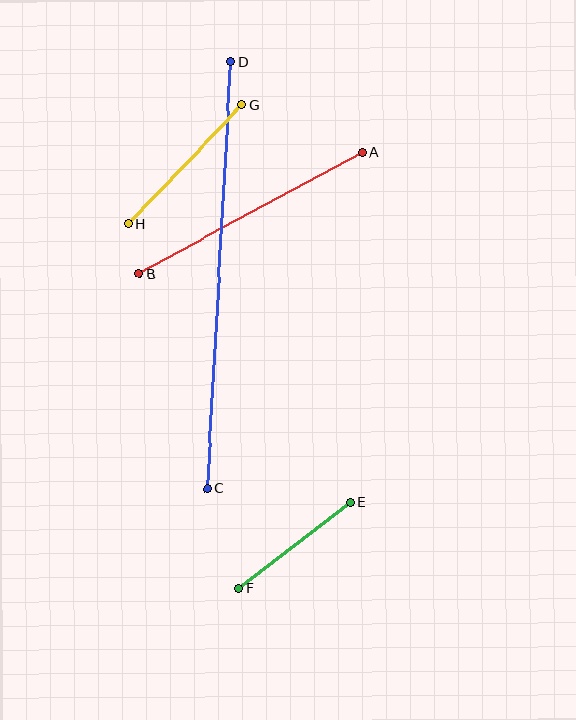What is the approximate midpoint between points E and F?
The midpoint is at approximately (295, 545) pixels.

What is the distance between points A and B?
The distance is approximately 254 pixels.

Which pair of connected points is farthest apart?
Points C and D are farthest apart.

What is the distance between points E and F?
The distance is approximately 141 pixels.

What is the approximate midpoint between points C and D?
The midpoint is at approximately (219, 275) pixels.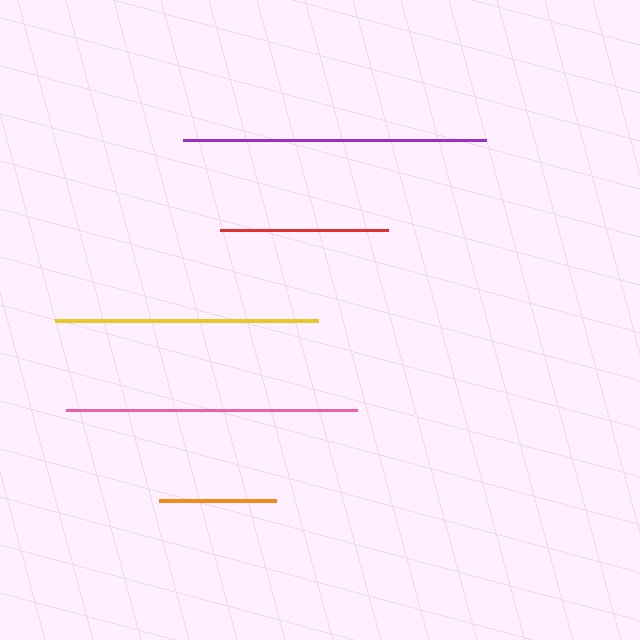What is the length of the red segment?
The red segment is approximately 168 pixels long.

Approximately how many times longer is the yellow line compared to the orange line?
The yellow line is approximately 2.3 times the length of the orange line.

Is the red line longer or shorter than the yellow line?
The yellow line is longer than the red line.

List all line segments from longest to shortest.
From longest to shortest: purple, pink, yellow, red, orange.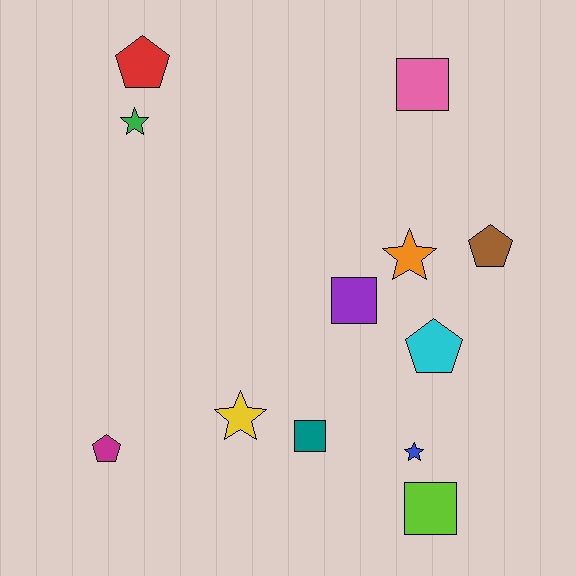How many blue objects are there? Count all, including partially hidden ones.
There is 1 blue object.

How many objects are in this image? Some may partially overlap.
There are 12 objects.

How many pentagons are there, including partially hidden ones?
There are 4 pentagons.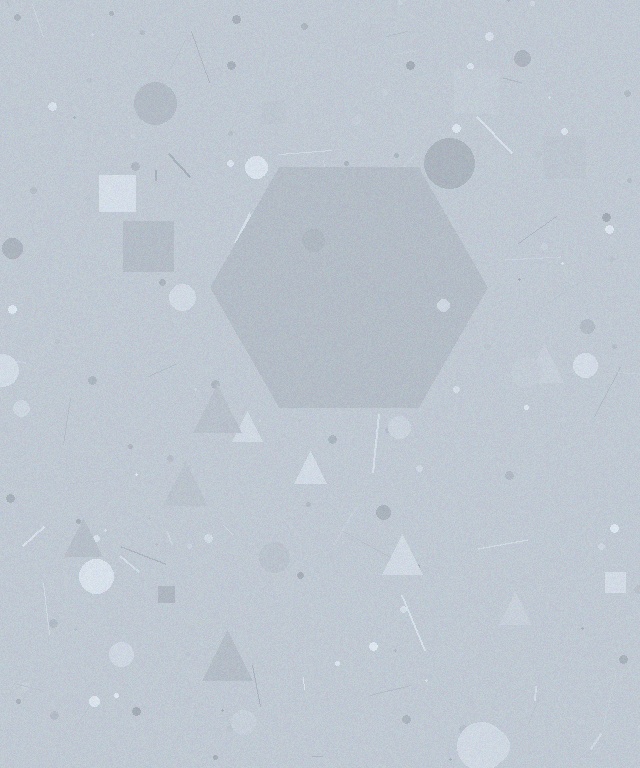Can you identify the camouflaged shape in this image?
The camouflaged shape is a hexagon.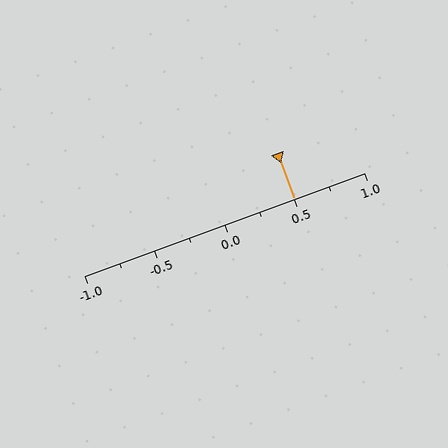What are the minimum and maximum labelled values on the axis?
The axis runs from -1.0 to 1.0.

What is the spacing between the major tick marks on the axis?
The major ticks are spaced 0.5 apart.